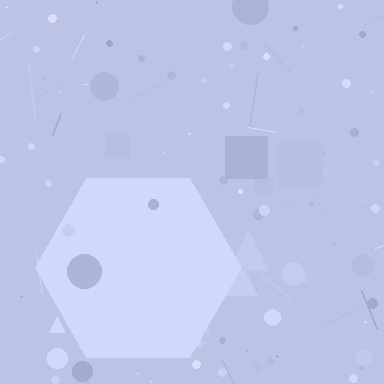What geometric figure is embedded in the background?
A hexagon is embedded in the background.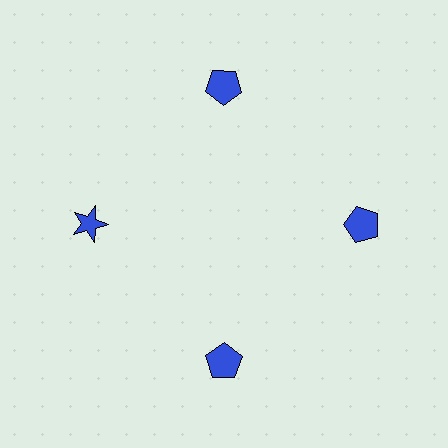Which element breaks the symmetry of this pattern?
The blue star at roughly the 9 o'clock position breaks the symmetry. All other shapes are blue pentagons.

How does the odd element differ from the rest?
It has a different shape: star instead of pentagon.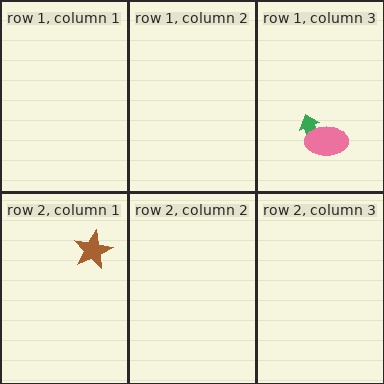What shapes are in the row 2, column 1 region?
The brown star.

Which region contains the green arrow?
The row 1, column 3 region.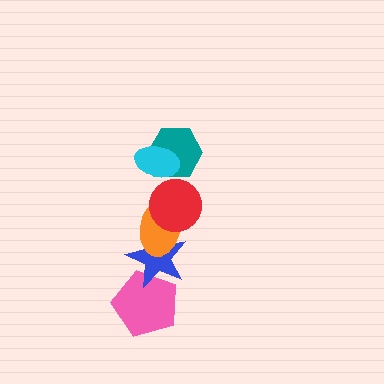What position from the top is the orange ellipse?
The orange ellipse is 4th from the top.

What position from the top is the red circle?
The red circle is 3rd from the top.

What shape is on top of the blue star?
The orange ellipse is on top of the blue star.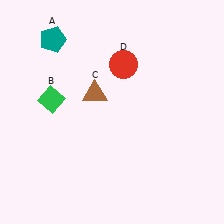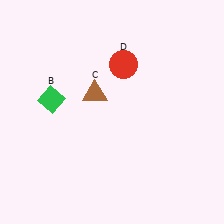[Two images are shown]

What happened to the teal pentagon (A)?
The teal pentagon (A) was removed in Image 2. It was in the top-left area of Image 1.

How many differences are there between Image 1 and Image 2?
There is 1 difference between the two images.